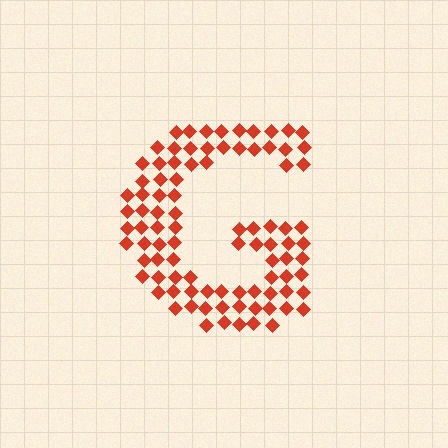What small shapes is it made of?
It is made of small diamonds.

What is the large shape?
The large shape is the letter G.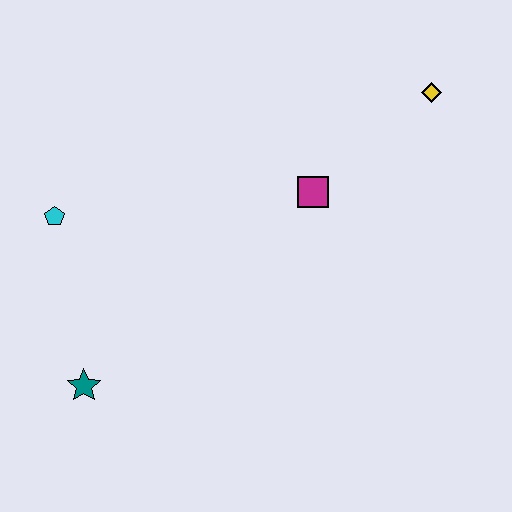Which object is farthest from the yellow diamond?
The teal star is farthest from the yellow diamond.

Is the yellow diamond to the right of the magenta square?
Yes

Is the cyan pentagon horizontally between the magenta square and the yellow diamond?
No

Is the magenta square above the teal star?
Yes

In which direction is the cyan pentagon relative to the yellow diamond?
The cyan pentagon is to the left of the yellow diamond.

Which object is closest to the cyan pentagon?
The teal star is closest to the cyan pentagon.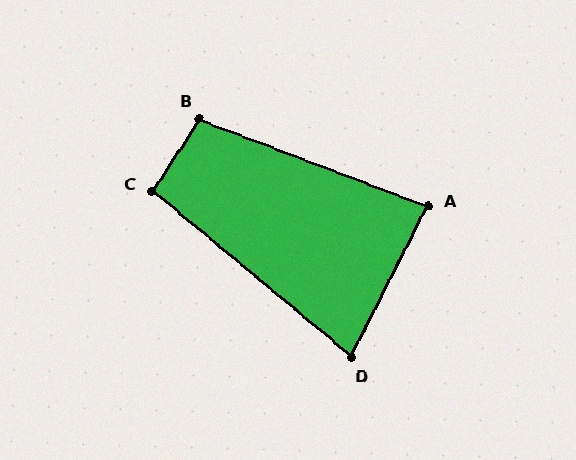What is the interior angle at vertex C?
Approximately 96 degrees (obtuse).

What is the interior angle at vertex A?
Approximately 84 degrees (acute).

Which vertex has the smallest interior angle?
D, at approximately 77 degrees.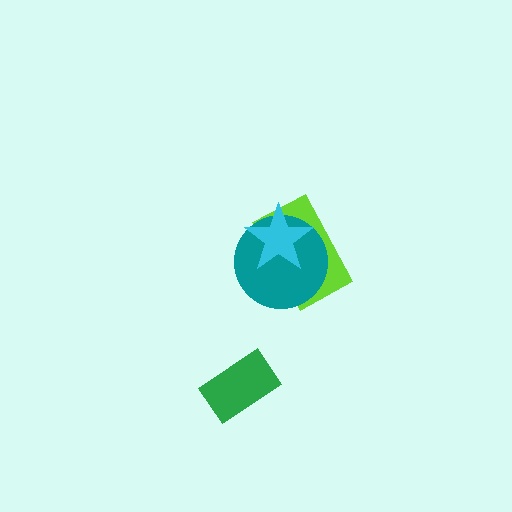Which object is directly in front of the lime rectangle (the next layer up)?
The teal circle is directly in front of the lime rectangle.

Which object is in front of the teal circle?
The cyan star is in front of the teal circle.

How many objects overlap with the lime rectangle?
2 objects overlap with the lime rectangle.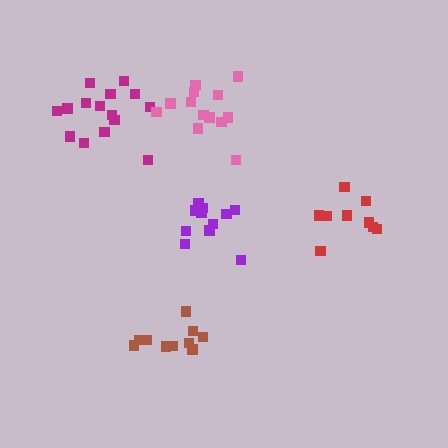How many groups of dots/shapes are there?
There are 5 groups.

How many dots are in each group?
Group 1: 15 dots, Group 2: 9 dots, Group 3: 12 dots, Group 4: 10 dots, Group 5: 13 dots (59 total).